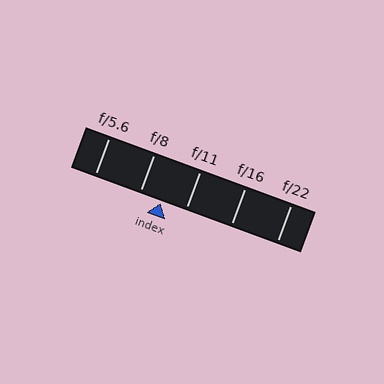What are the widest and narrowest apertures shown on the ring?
The widest aperture shown is f/5.6 and the narrowest is f/22.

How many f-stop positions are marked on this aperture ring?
There are 5 f-stop positions marked.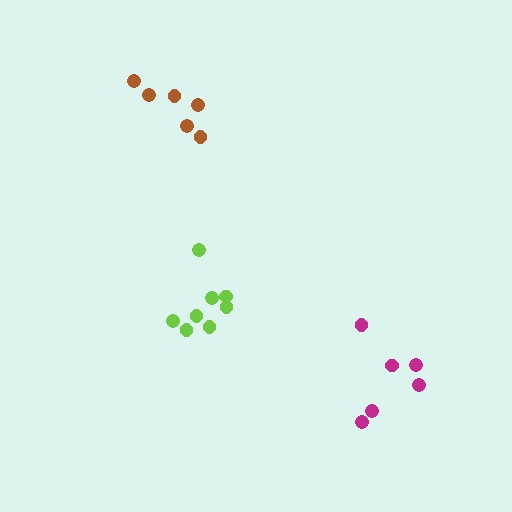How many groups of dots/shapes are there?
There are 3 groups.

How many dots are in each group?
Group 1: 6 dots, Group 2: 8 dots, Group 3: 6 dots (20 total).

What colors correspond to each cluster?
The clusters are colored: brown, lime, magenta.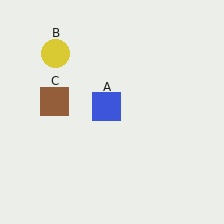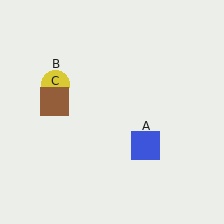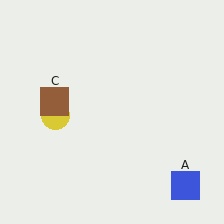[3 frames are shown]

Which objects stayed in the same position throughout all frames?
Brown square (object C) remained stationary.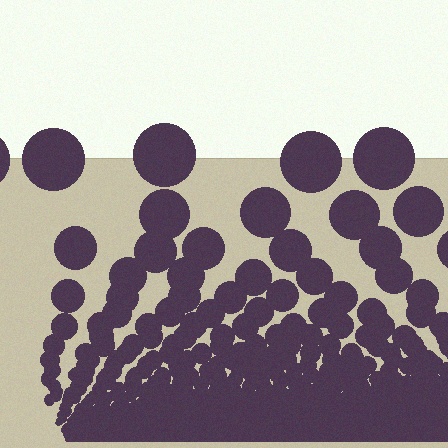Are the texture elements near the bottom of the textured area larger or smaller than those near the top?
Smaller. The gradient is inverted — elements near the bottom are smaller and denser.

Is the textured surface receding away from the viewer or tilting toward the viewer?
The surface appears to tilt toward the viewer. Texture elements get larger and sparser toward the top.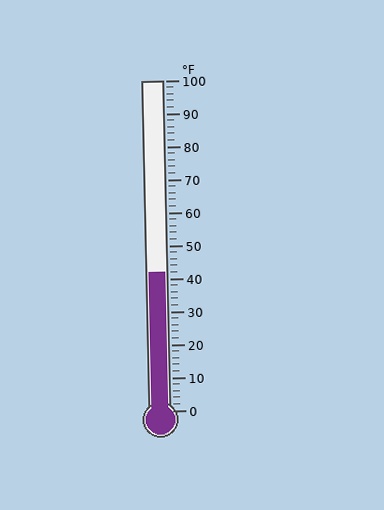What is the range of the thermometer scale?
The thermometer scale ranges from 0°F to 100°F.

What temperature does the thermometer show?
The thermometer shows approximately 42°F.